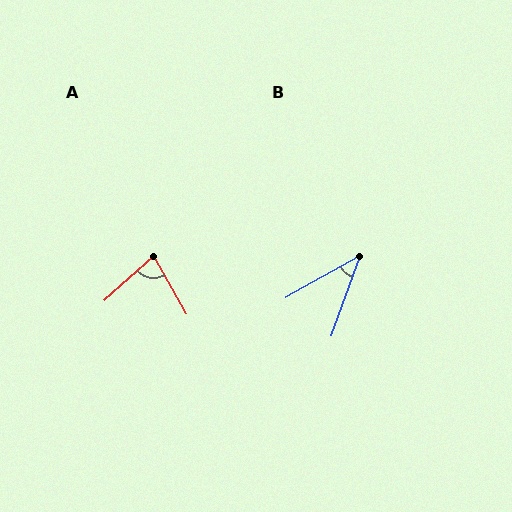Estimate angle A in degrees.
Approximately 78 degrees.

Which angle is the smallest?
B, at approximately 41 degrees.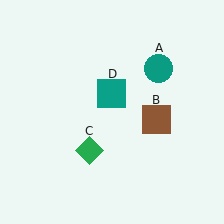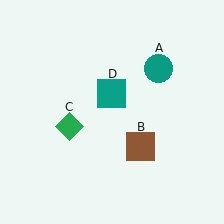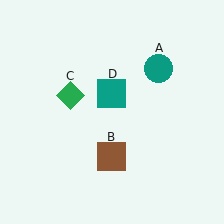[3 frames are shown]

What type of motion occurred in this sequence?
The brown square (object B), green diamond (object C) rotated clockwise around the center of the scene.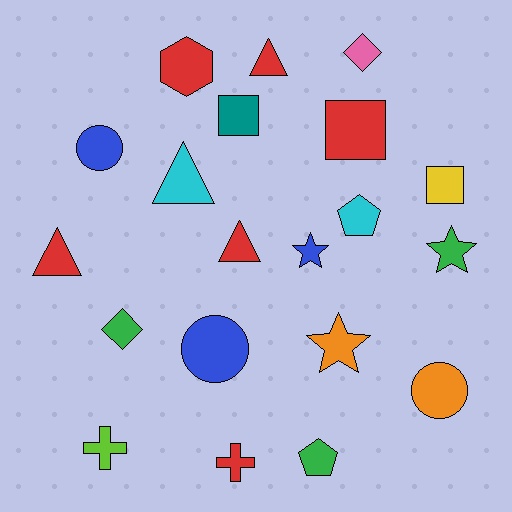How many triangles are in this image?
There are 4 triangles.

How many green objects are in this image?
There are 3 green objects.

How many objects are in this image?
There are 20 objects.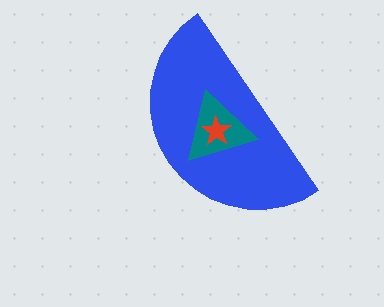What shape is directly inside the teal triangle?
The red star.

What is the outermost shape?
The blue semicircle.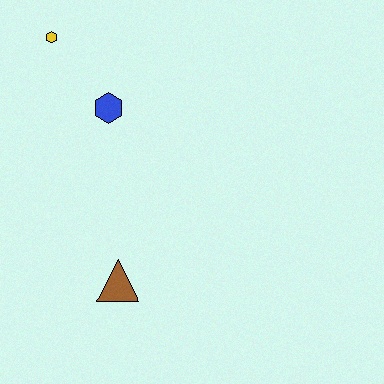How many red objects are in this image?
There are no red objects.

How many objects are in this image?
There are 3 objects.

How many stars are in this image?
There are no stars.